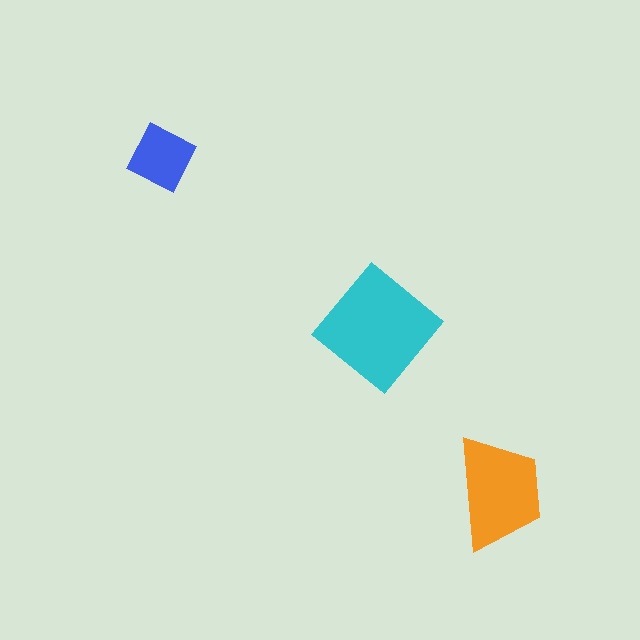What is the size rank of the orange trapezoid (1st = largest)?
2nd.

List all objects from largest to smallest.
The cyan diamond, the orange trapezoid, the blue diamond.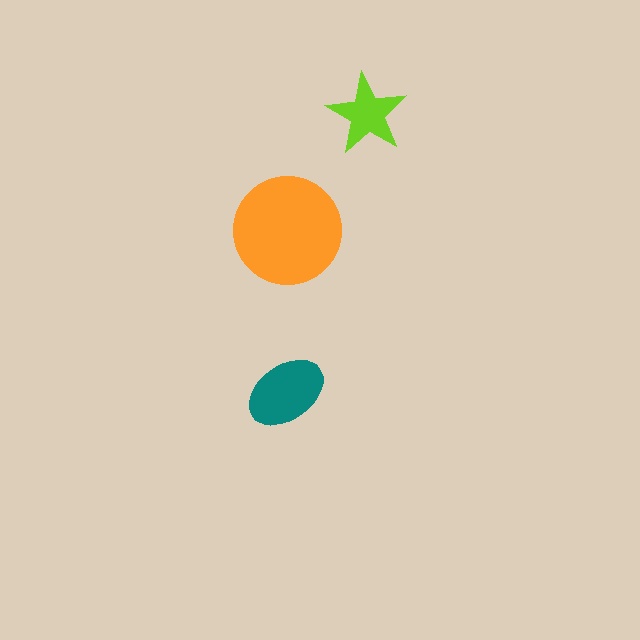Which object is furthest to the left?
The teal ellipse is leftmost.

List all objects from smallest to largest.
The lime star, the teal ellipse, the orange circle.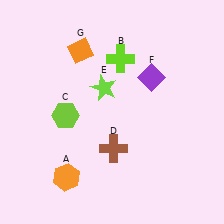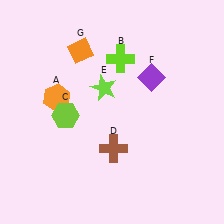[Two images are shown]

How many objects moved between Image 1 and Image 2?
1 object moved between the two images.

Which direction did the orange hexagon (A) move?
The orange hexagon (A) moved up.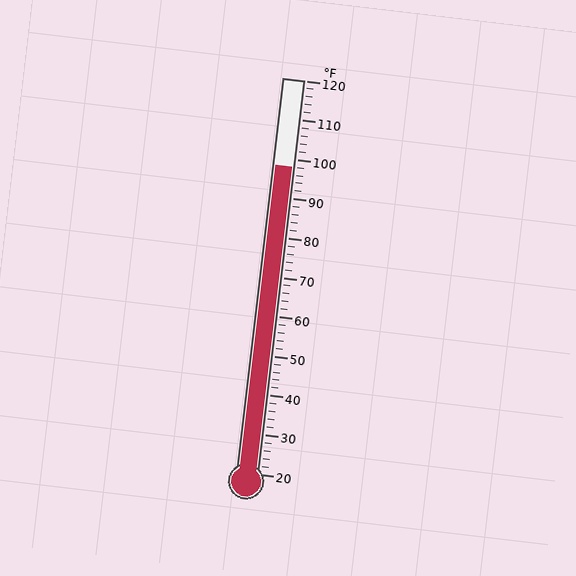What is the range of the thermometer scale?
The thermometer scale ranges from 20°F to 120°F.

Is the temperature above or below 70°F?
The temperature is above 70°F.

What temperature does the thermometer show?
The thermometer shows approximately 98°F.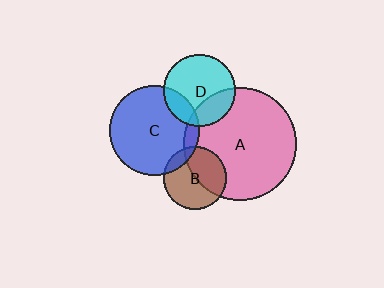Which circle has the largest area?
Circle A (pink).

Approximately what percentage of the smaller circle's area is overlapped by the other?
Approximately 15%.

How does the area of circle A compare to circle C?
Approximately 1.6 times.